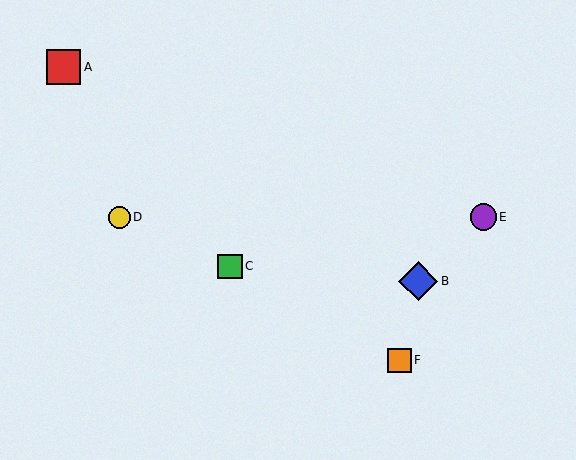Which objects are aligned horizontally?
Objects D, E are aligned horizontally.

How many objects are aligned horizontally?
2 objects (D, E) are aligned horizontally.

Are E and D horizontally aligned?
Yes, both are at y≈217.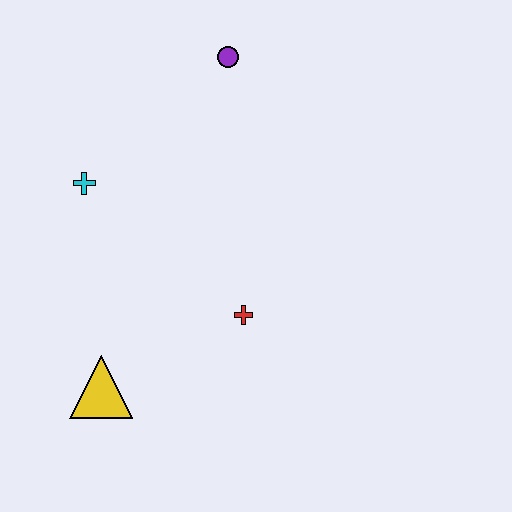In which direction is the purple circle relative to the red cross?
The purple circle is above the red cross.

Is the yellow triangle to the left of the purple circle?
Yes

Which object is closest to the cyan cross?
The purple circle is closest to the cyan cross.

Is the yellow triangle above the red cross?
No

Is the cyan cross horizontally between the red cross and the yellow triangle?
No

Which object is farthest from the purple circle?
The yellow triangle is farthest from the purple circle.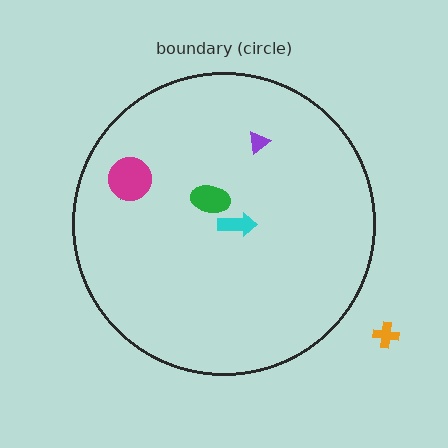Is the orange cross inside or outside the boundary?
Outside.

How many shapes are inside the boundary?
5 inside, 1 outside.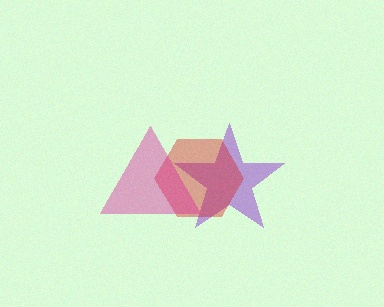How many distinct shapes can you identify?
There are 3 distinct shapes: a purple star, a red hexagon, a magenta triangle.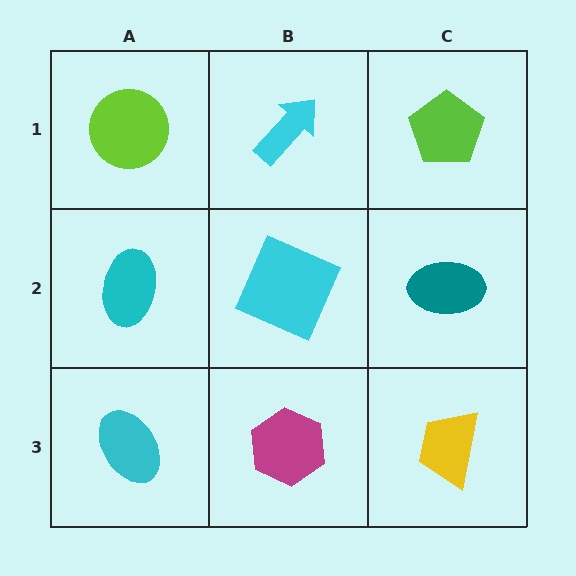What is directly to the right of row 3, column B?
A yellow trapezoid.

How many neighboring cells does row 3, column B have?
3.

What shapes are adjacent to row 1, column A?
A cyan ellipse (row 2, column A), a cyan arrow (row 1, column B).